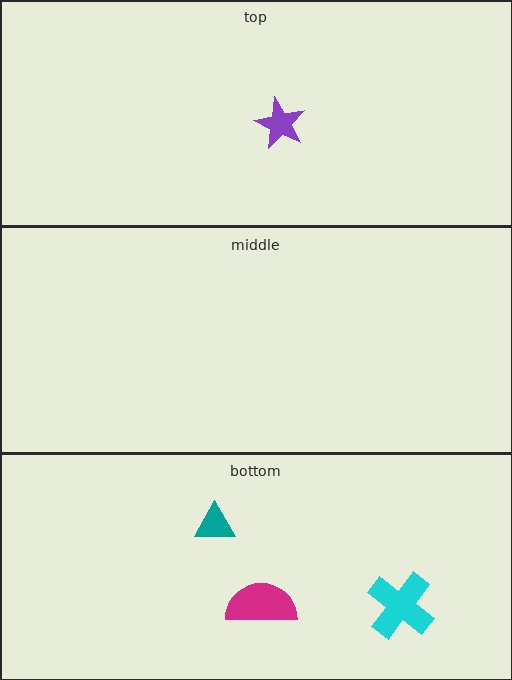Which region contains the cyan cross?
The bottom region.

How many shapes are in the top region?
1.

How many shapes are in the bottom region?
3.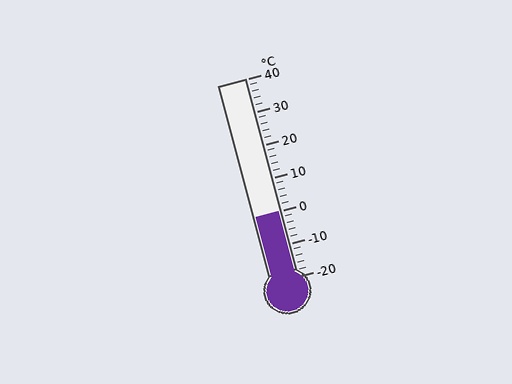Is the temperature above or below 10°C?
The temperature is below 10°C.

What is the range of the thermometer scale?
The thermometer scale ranges from -20°C to 40°C.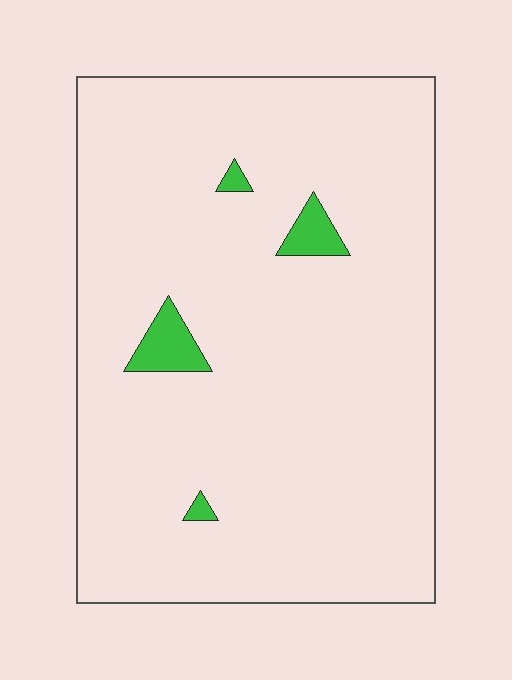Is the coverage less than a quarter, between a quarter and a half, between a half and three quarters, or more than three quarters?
Less than a quarter.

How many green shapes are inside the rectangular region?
4.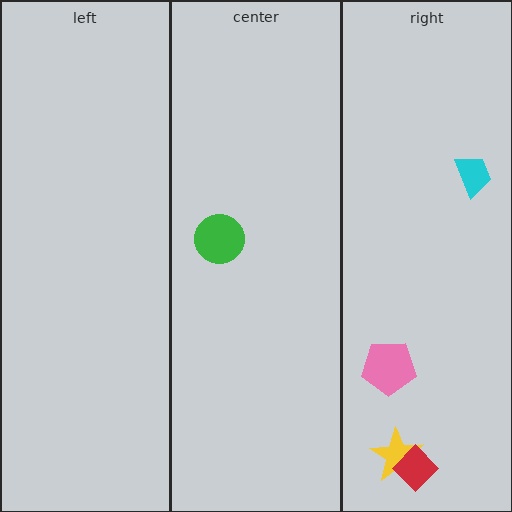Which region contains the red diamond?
The right region.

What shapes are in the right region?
The pink pentagon, the cyan trapezoid, the yellow star, the red diamond.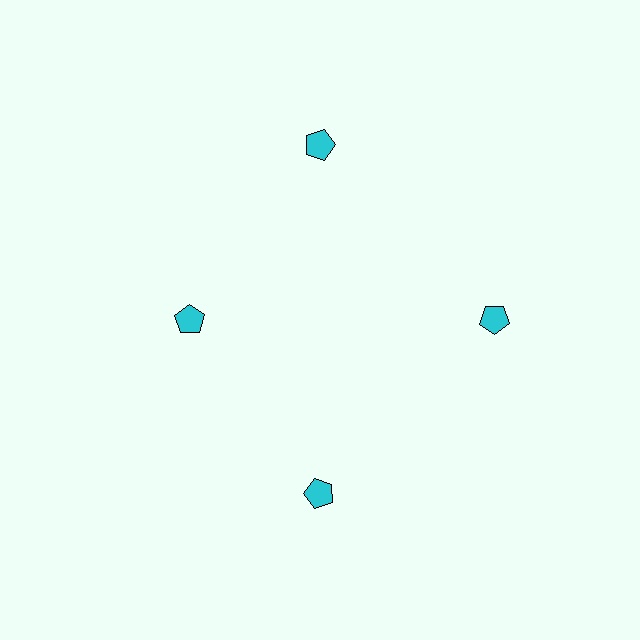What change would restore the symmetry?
The symmetry would be restored by moving it outward, back onto the ring so that all 4 pentagons sit at equal angles and equal distance from the center.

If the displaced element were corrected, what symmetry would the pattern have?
It would have 4-fold rotational symmetry — the pattern would map onto itself every 90 degrees.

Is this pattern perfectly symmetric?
No. The 4 cyan pentagons are arranged in a ring, but one element near the 9 o'clock position is pulled inward toward the center, breaking the 4-fold rotational symmetry.